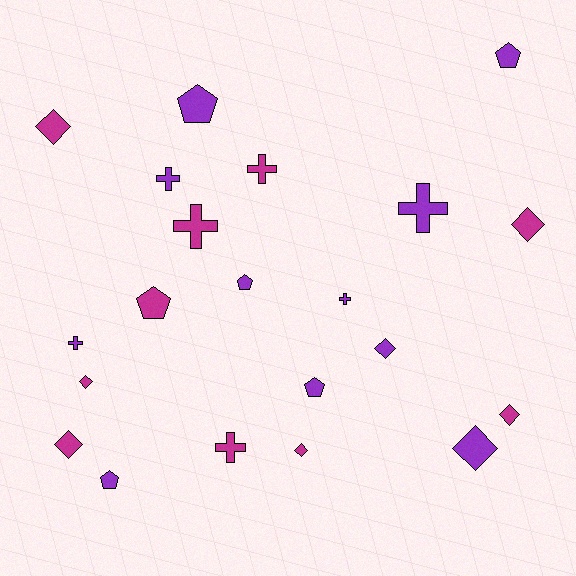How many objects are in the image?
There are 21 objects.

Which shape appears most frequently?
Diamond, with 8 objects.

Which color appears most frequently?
Purple, with 11 objects.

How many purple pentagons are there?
There are 5 purple pentagons.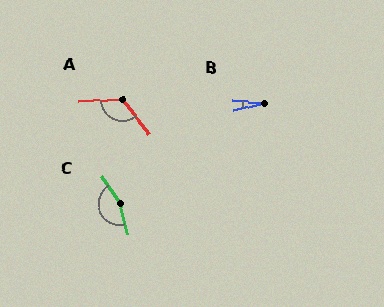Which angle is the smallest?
B, at approximately 17 degrees.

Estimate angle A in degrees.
Approximately 126 degrees.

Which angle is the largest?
C, at approximately 161 degrees.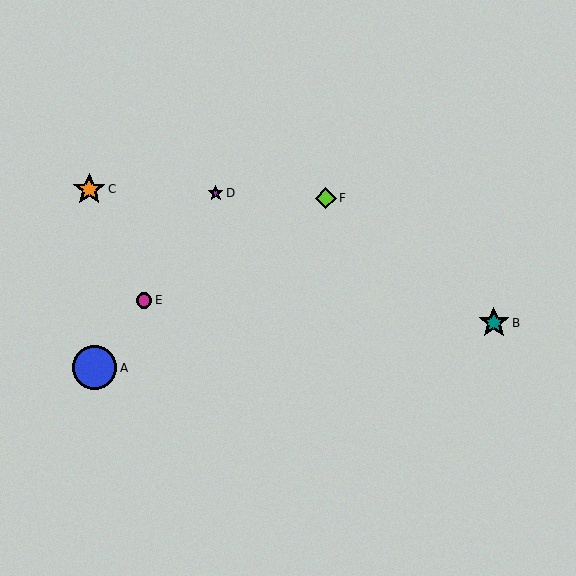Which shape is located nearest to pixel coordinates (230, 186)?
The purple star (labeled D) at (216, 193) is nearest to that location.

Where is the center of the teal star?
The center of the teal star is at (494, 323).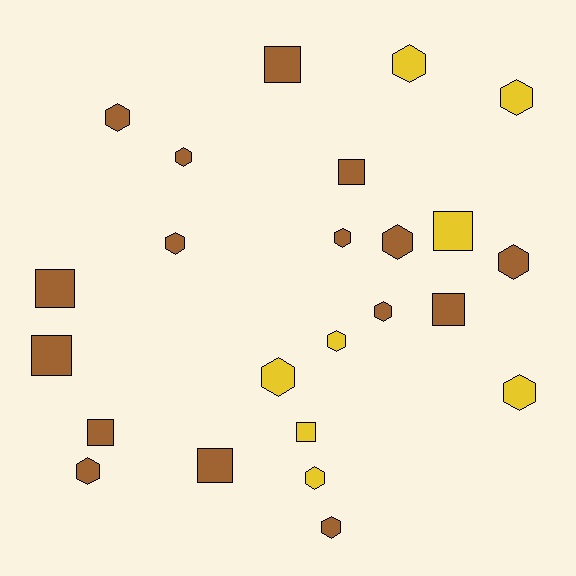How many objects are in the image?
There are 24 objects.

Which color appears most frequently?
Brown, with 16 objects.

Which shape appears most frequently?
Hexagon, with 15 objects.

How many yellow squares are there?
There are 2 yellow squares.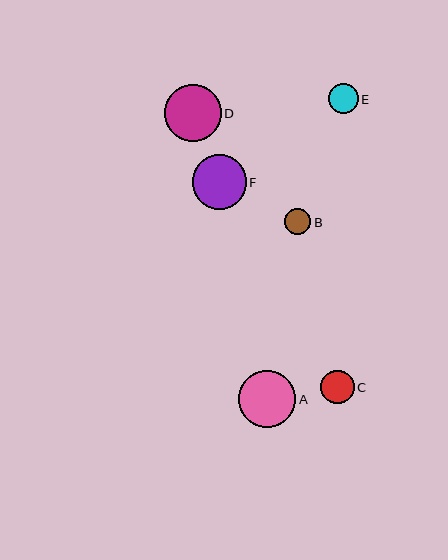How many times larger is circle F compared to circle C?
Circle F is approximately 1.6 times the size of circle C.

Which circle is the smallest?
Circle B is the smallest with a size of approximately 26 pixels.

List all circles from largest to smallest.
From largest to smallest: A, D, F, C, E, B.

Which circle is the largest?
Circle A is the largest with a size of approximately 57 pixels.